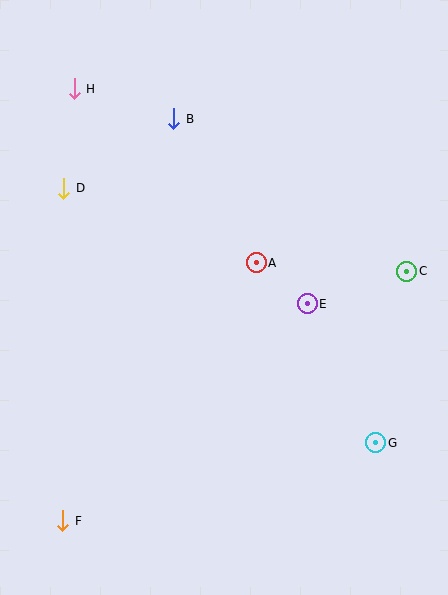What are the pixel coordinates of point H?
Point H is at (74, 89).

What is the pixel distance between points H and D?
The distance between H and D is 100 pixels.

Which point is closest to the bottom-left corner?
Point F is closest to the bottom-left corner.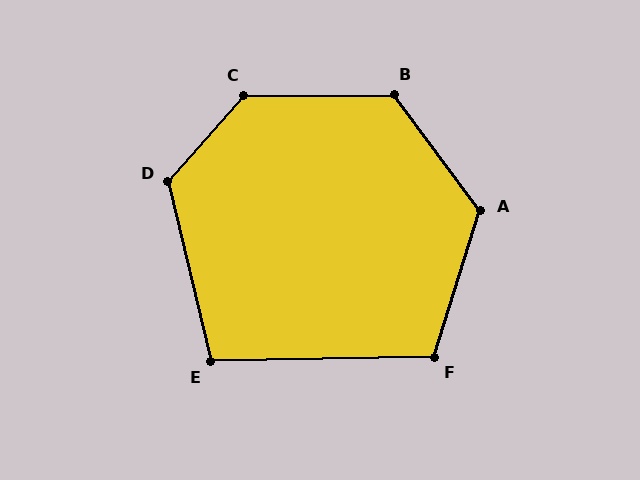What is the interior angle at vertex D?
Approximately 125 degrees (obtuse).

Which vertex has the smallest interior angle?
E, at approximately 102 degrees.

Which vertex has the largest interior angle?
C, at approximately 132 degrees.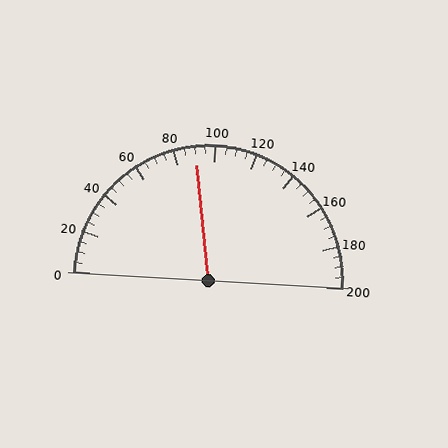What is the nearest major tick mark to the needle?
The nearest major tick mark is 80.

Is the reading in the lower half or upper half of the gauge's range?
The reading is in the lower half of the range (0 to 200).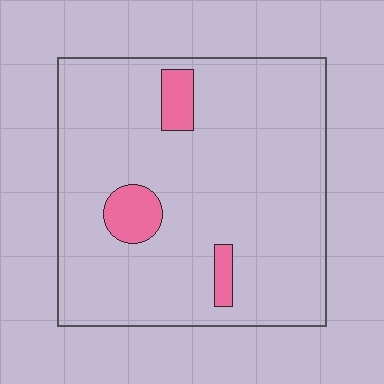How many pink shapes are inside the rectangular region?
3.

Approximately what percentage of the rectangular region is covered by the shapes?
Approximately 10%.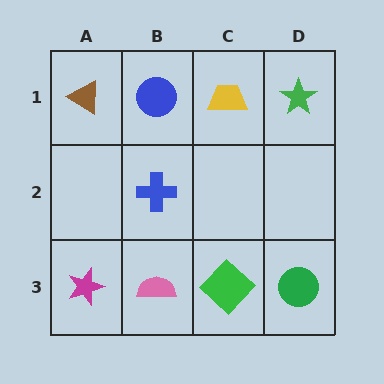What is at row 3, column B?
A pink semicircle.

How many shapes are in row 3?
4 shapes.